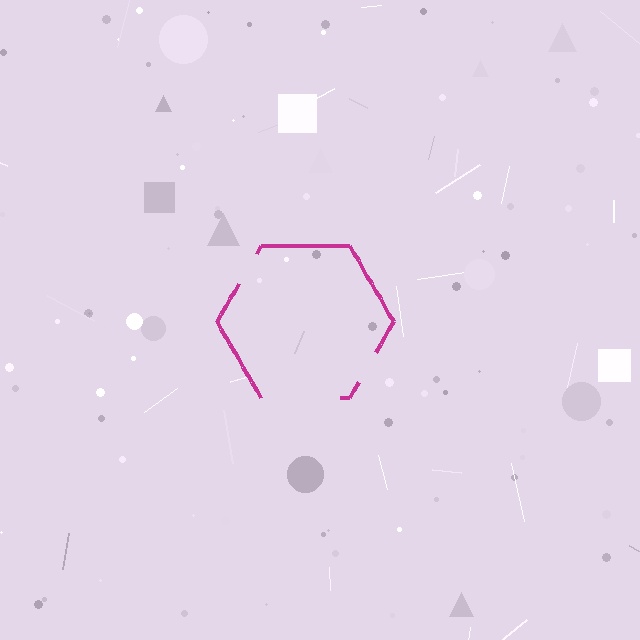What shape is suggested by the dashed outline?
The dashed outline suggests a hexagon.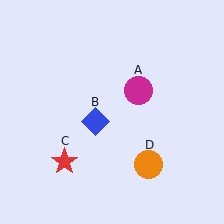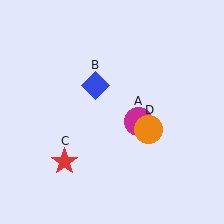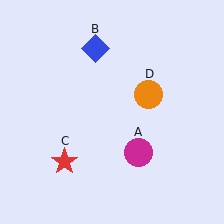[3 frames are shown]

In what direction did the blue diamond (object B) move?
The blue diamond (object B) moved up.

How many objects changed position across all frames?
3 objects changed position: magenta circle (object A), blue diamond (object B), orange circle (object D).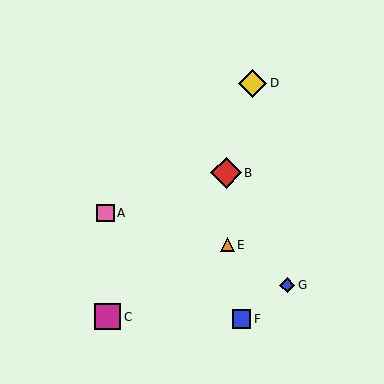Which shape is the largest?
The red diamond (labeled B) is the largest.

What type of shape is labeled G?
Shape G is a blue diamond.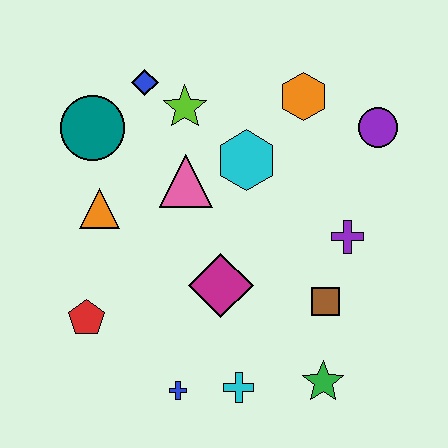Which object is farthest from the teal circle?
The green star is farthest from the teal circle.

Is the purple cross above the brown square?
Yes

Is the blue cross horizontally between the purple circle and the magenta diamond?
No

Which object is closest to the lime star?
The blue diamond is closest to the lime star.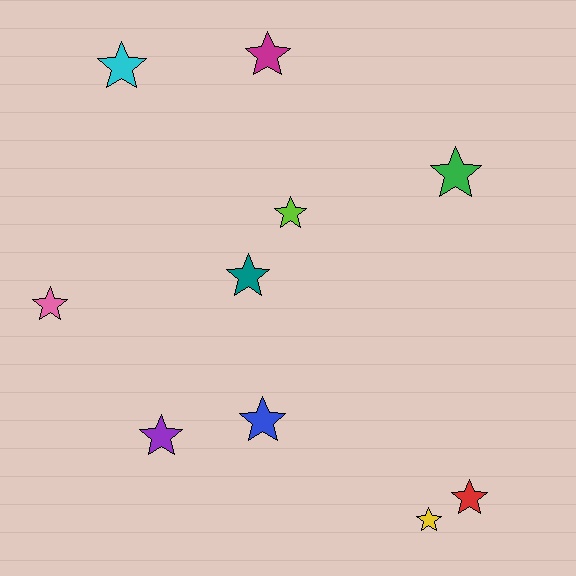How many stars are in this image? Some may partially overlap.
There are 10 stars.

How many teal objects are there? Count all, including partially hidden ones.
There is 1 teal object.